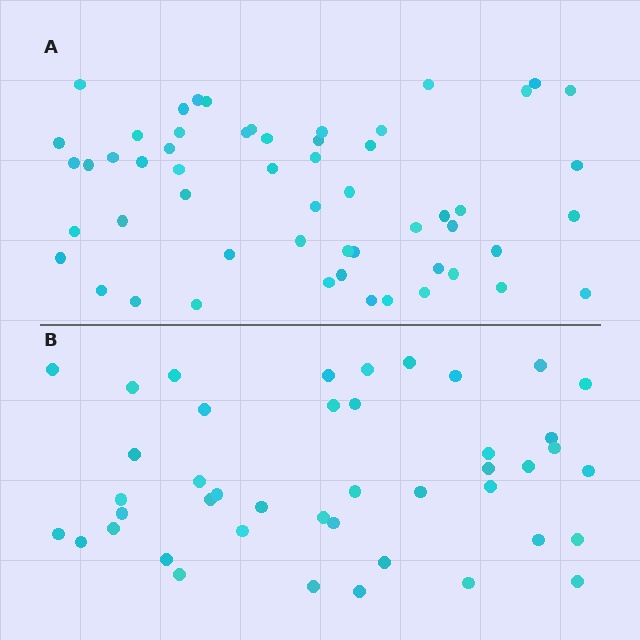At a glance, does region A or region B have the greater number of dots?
Region A (the top region) has more dots.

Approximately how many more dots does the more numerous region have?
Region A has roughly 12 or so more dots than region B.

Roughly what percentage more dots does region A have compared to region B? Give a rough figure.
About 30% more.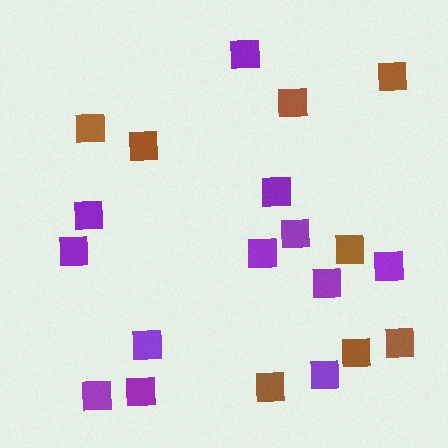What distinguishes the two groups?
There are 2 groups: one group of purple squares (12) and one group of brown squares (8).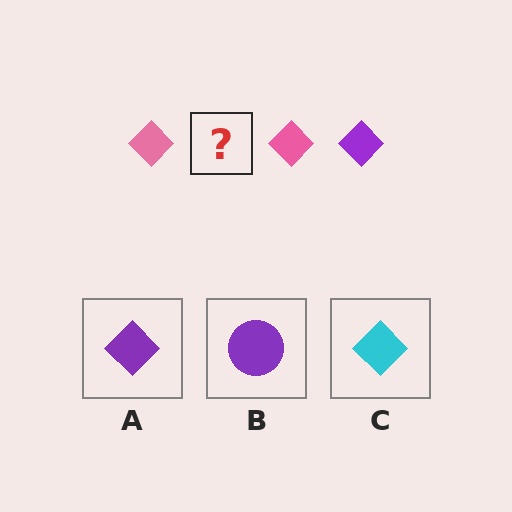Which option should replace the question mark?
Option A.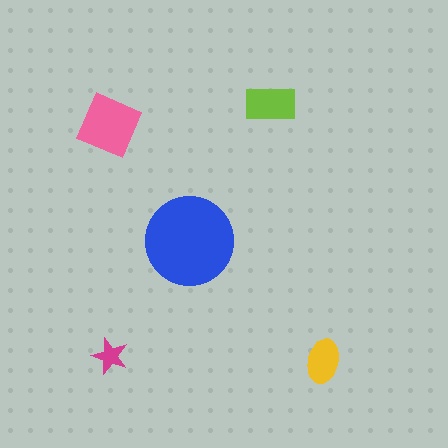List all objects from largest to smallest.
The blue circle, the pink diamond, the lime rectangle, the yellow ellipse, the magenta star.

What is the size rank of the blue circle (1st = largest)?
1st.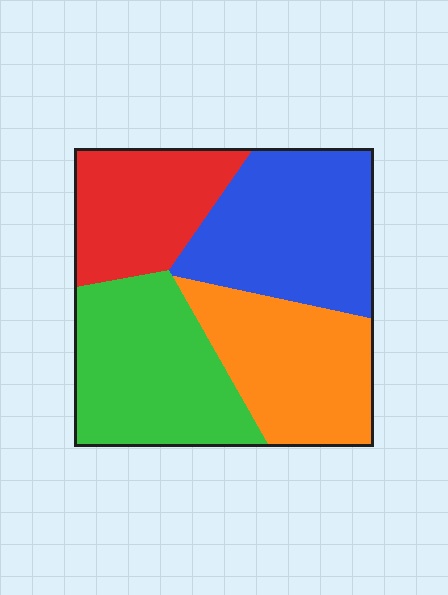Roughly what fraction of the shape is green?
Green takes up about one quarter (1/4) of the shape.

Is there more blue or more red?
Blue.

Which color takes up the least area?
Red, at roughly 20%.